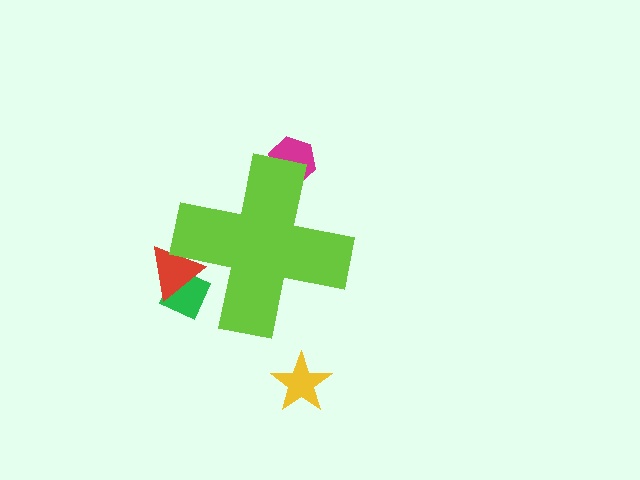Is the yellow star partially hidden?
No, the yellow star is fully visible.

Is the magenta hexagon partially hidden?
Yes, the magenta hexagon is partially hidden behind the lime cross.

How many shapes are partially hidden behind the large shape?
3 shapes are partially hidden.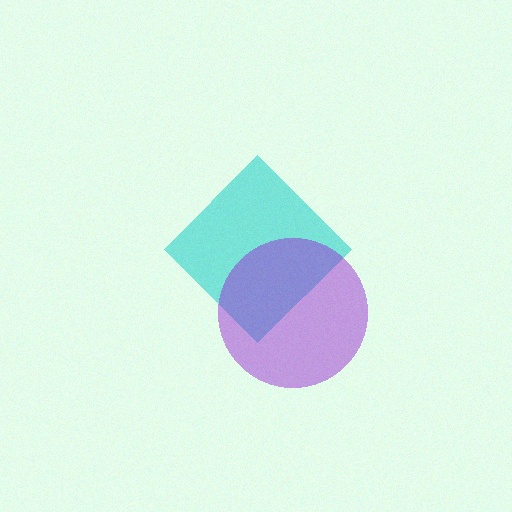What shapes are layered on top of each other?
The layered shapes are: a cyan diamond, a purple circle.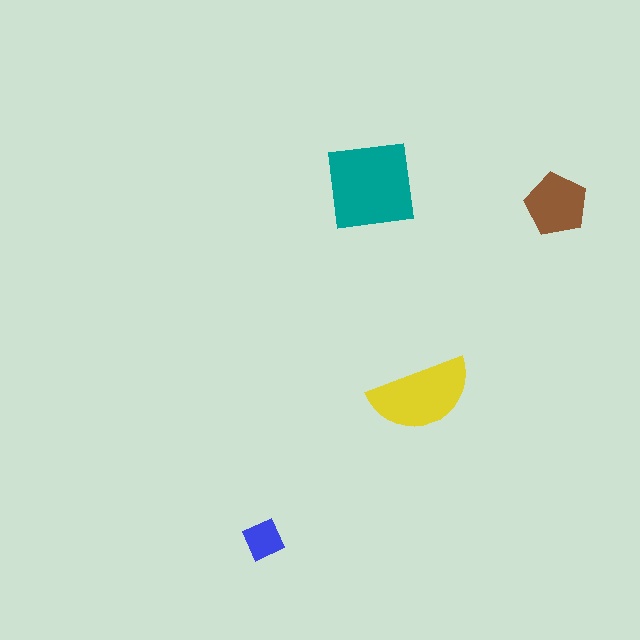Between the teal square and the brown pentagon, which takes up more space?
The teal square.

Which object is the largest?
The teal square.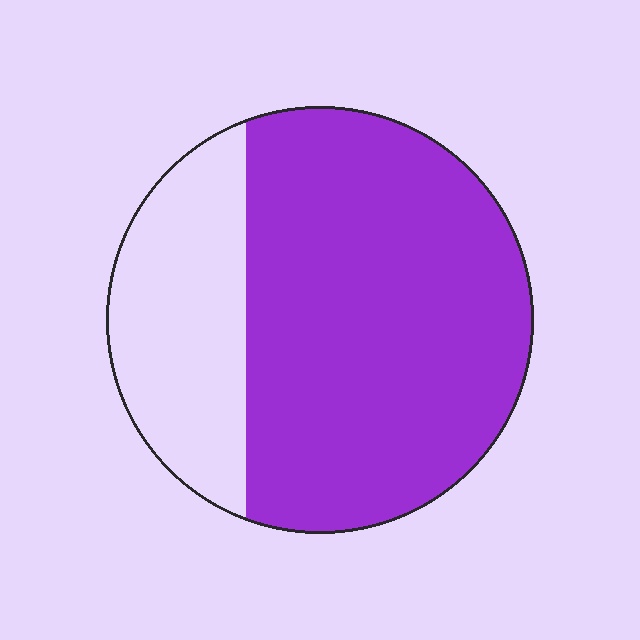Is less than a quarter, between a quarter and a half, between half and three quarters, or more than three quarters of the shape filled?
Between half and three quarters.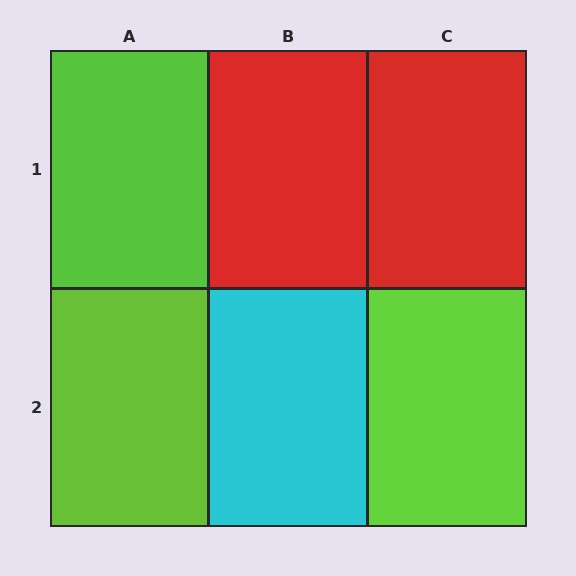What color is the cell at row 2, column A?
Lime.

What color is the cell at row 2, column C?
Lime.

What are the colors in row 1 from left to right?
Lime, red, red.